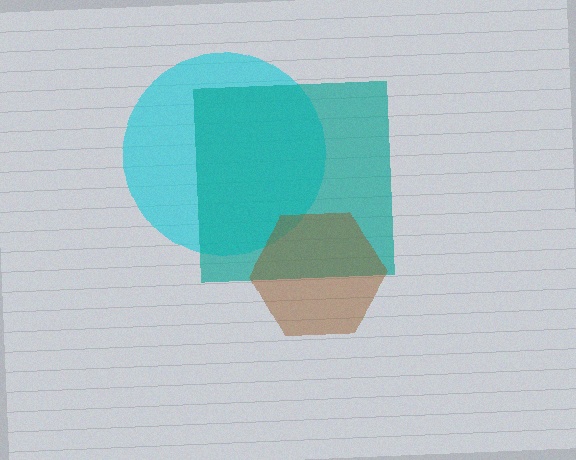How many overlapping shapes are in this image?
There are 3 overlapping shapes in the image.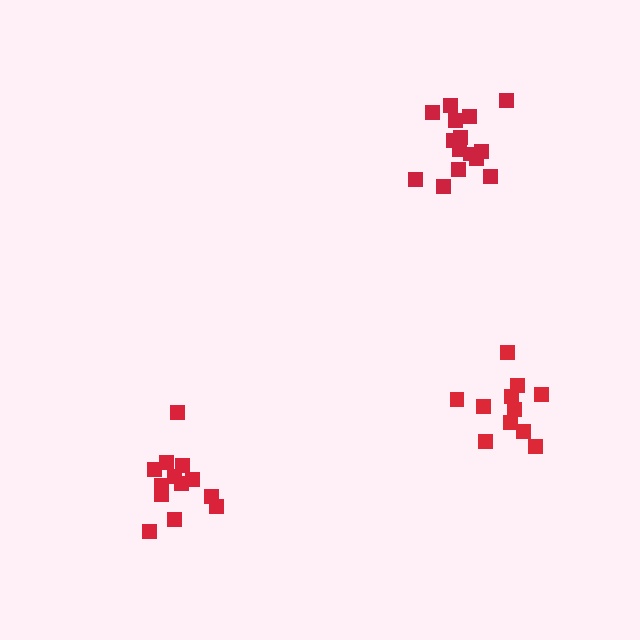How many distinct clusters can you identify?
There are 3 distinct clusters.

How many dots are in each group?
Group 1: 11 dots, Group 2: 15 dots, Group 3: 13 dots (39 total).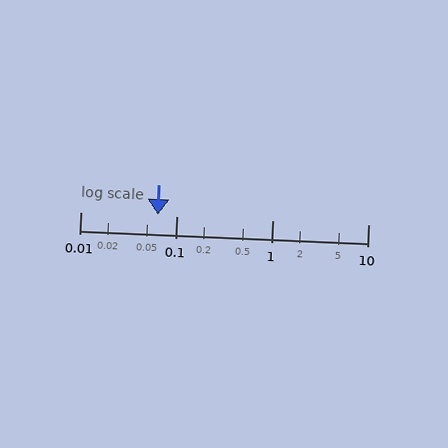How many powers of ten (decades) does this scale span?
The scale spans 3 decades, from 0.01 to 10.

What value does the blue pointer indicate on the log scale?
The pointer indicates approximately 0.064.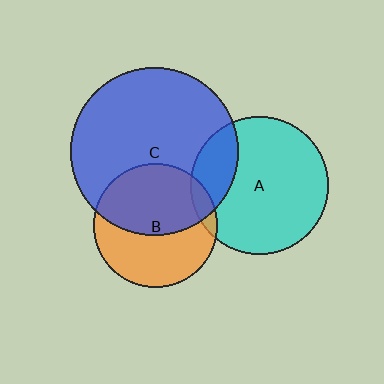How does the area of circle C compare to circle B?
Approximately 1.8 times.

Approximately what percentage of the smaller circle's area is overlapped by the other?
Approximately 20%.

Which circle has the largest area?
Circle C (blue).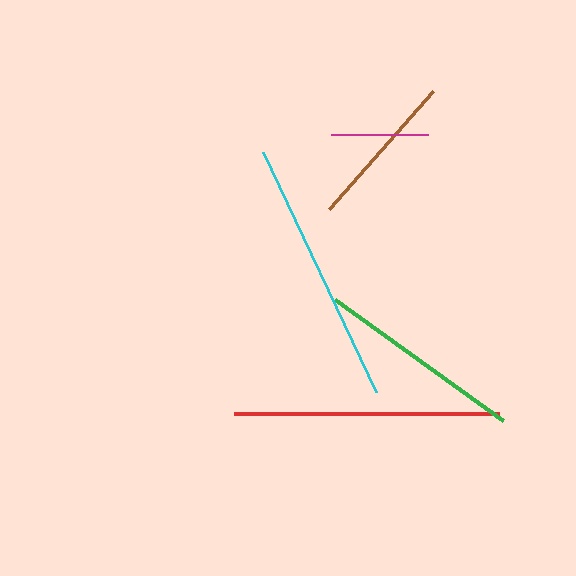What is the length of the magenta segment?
The magenta segment is approximately 97 pixels long.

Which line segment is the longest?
The red line is the longest at approximately 265 pixels.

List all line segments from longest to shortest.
From longest to shortest: red, cyan, green, brown, magenta.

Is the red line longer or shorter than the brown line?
The red line is longer than the brown line.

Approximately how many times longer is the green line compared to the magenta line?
The green line is approximately 2.1 times the length of the magenta line.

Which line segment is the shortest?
The magenta line is the shortest at approximately 97 pixels.